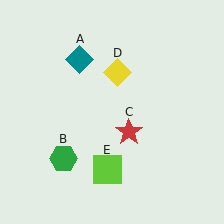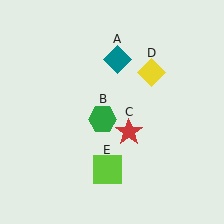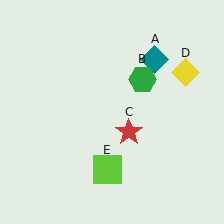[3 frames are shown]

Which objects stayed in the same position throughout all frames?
Red star (object C) and lime square (object E) remained stationary.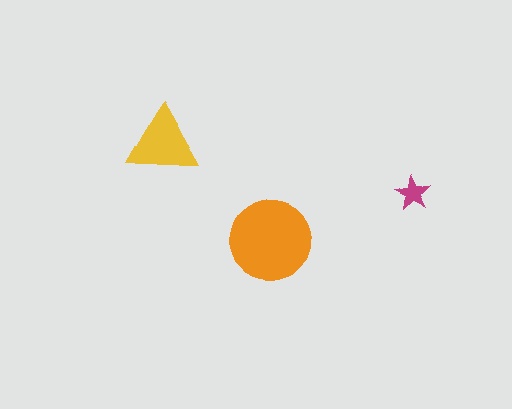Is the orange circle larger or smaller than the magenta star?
Larger.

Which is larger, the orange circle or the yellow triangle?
The orange circle.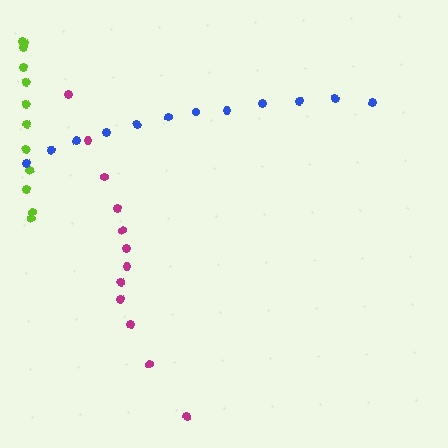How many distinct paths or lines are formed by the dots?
There are 3 distinct paths.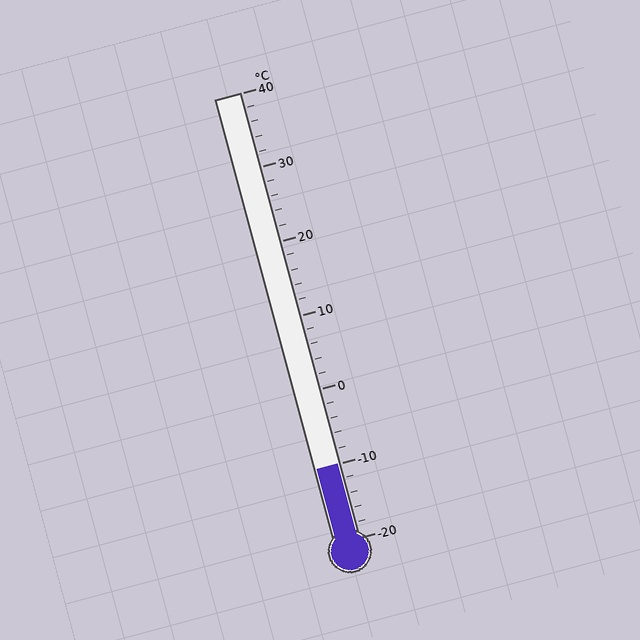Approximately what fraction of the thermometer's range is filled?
The thermometer is filled to approximately 15% of its range.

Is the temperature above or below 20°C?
The temperature is below 20°C.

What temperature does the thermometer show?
The thermometer shows approximately -10°C.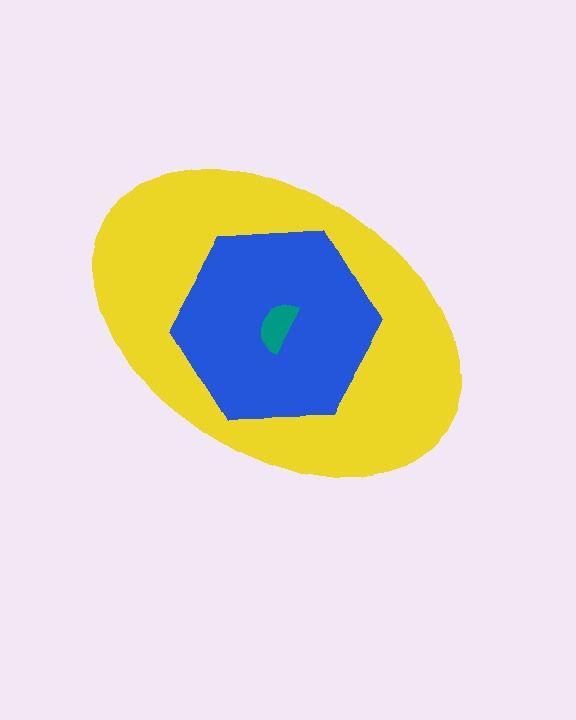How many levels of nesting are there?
3.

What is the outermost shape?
The yellow ellipse.